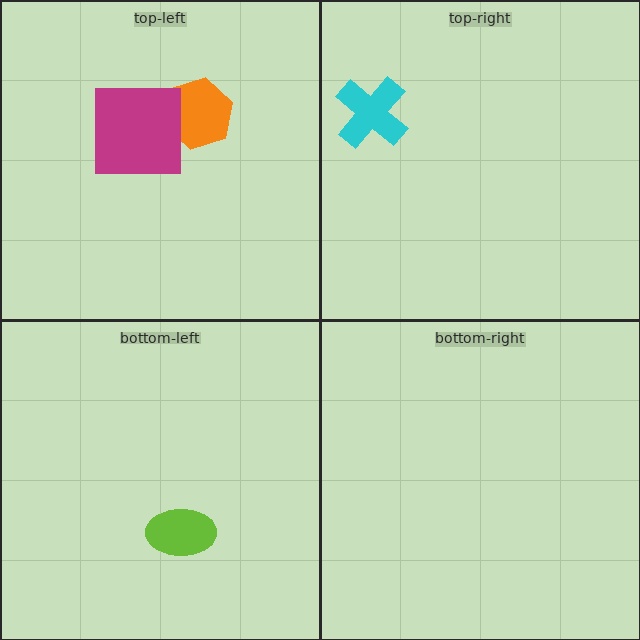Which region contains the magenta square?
The top-left region.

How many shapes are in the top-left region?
2.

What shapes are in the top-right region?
The cyan cross.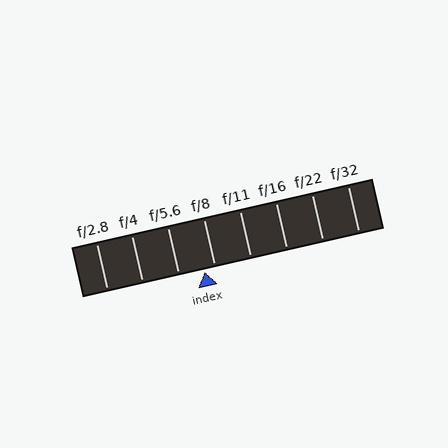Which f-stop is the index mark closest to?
The index mark is closest to f/8.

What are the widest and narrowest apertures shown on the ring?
The widest aperture shown is f/2.8 and the narrowest is f/32.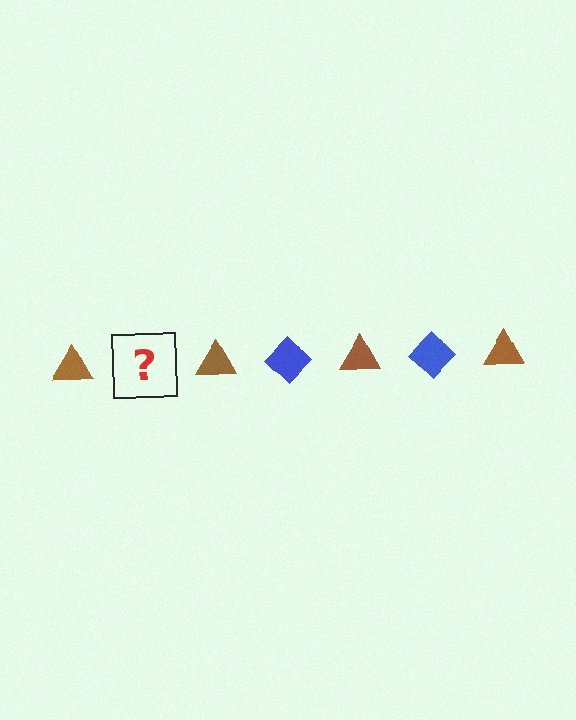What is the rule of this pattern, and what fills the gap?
The rule is that the pattern alternates between brown triangle and blue diamond. The gap should be filled with a blue diamond.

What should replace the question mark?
The question mark should be replaced with a blue diamond.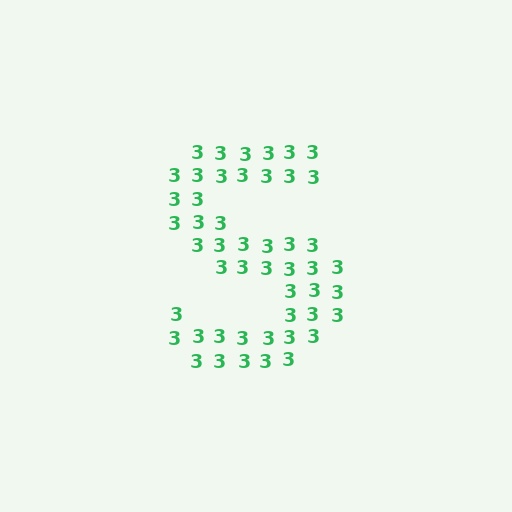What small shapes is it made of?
It is made of small digit 3's.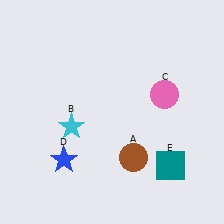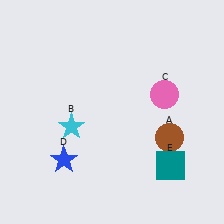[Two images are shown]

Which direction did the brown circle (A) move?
The brown circle (A) moved right.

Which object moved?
The brown circle (A) moved right.